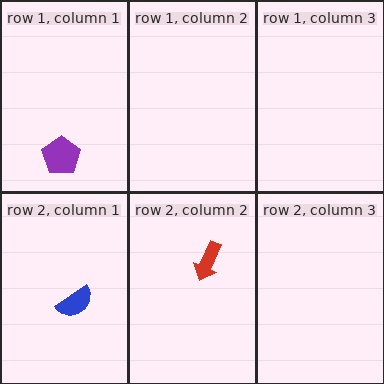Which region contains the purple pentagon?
The row 1, column 1 region.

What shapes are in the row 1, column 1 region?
The purple pentagon.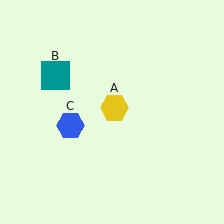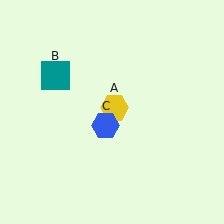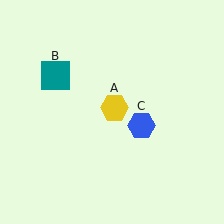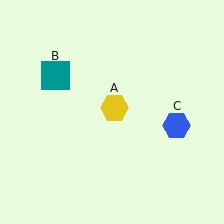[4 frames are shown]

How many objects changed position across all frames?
1 object changed position: blue hexagon (object C).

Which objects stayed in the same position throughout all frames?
Yellow hexagon (object A) and teal square (object B) remained stationary.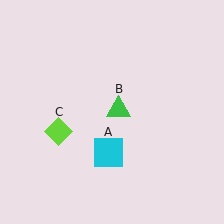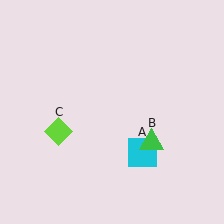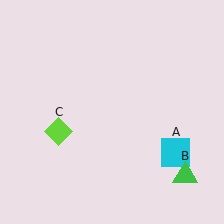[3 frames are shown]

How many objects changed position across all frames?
2 objects changed position: cyan square (object A), green triangle (object B).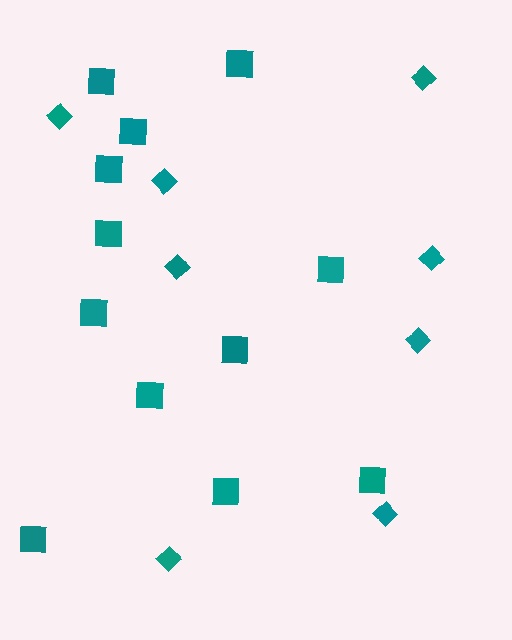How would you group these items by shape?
There are 2 groups: one group of diamonds (8) and one group of squares (12).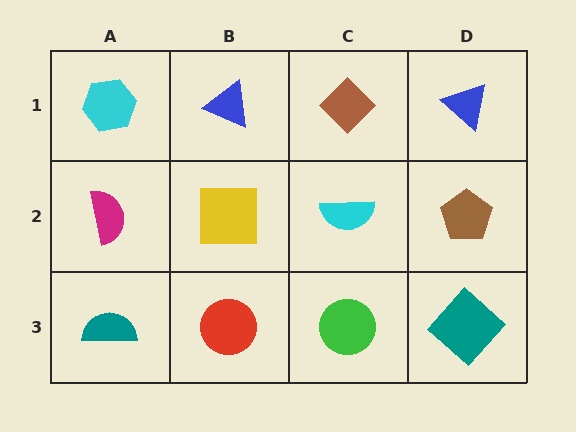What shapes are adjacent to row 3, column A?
A magenta semicircle (row 2, column A), a red circle (row 3, column B).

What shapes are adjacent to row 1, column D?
A brown pentagon (row 2, column D), a brown diamond (row 1, column C).